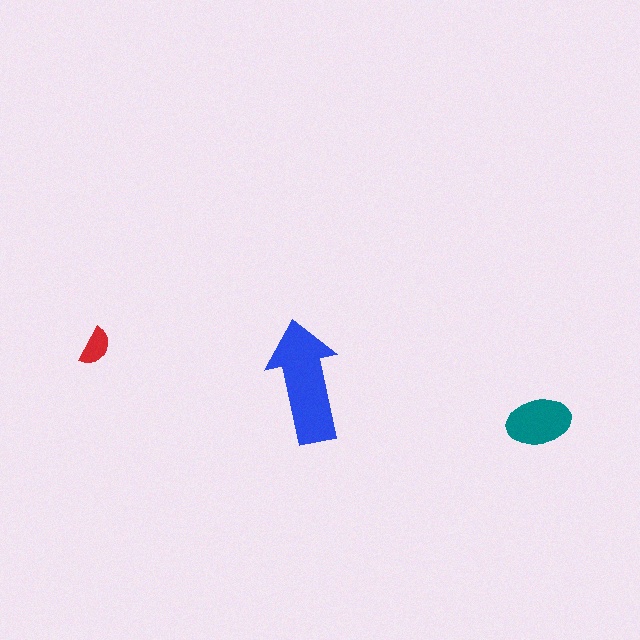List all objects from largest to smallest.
The blue arrow, the teal ellipse, the red semicircle.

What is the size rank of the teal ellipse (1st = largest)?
2nd.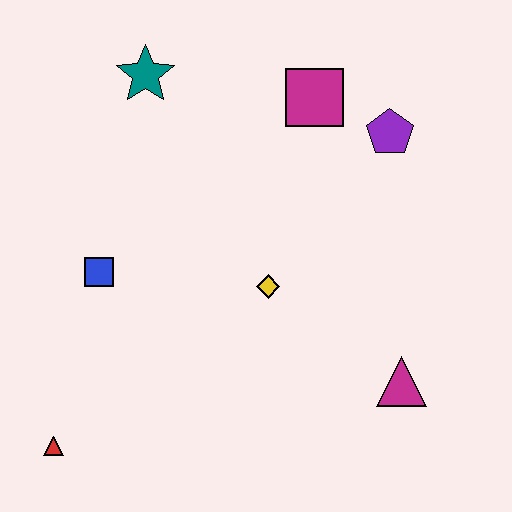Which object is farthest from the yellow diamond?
The red triangle is farthest from the yellow diamond.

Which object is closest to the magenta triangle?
The yellow diamond is closest to the magenta triangle.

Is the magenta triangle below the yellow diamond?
Yes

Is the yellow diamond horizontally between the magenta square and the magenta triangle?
No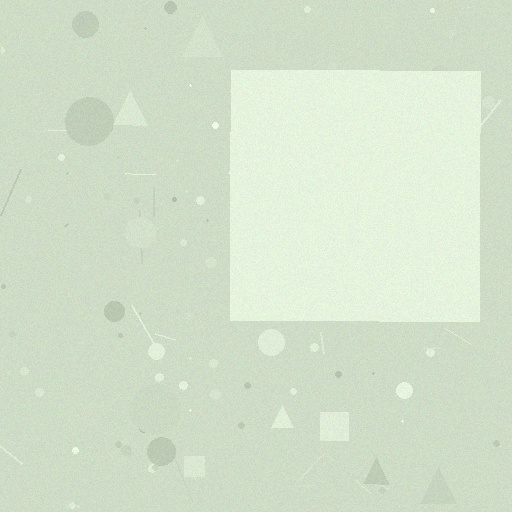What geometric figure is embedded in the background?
A square is embedded in the background.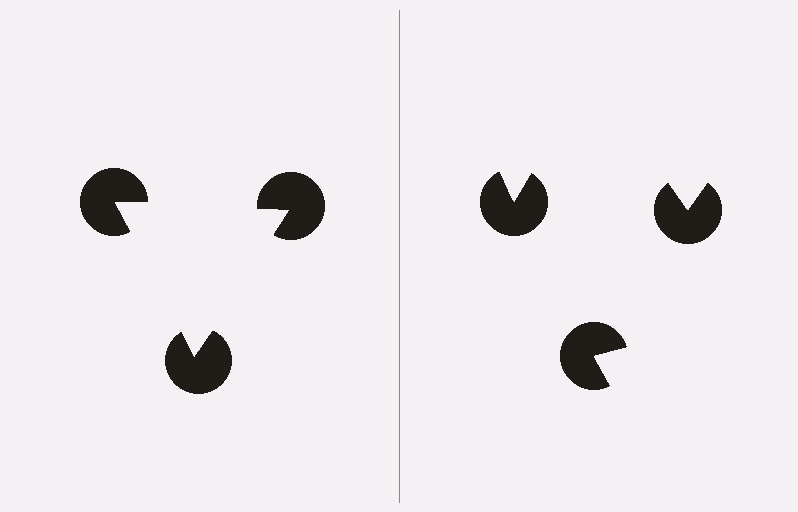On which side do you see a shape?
An illusory triangle appears on the left side. On the right side the wedge cuts are rotated, so no coherent shape forms.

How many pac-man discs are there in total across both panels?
6 — 3 on each side.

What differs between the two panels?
The pac-man discs are positioned identically on both sides; only the wedge orientations differ. On the left they align to a triangle; on the right they are misaligned.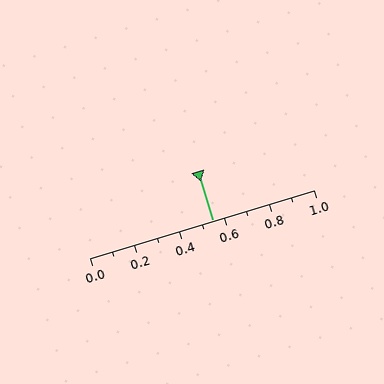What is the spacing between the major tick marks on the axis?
The major ticks are spaced 0.2 apart.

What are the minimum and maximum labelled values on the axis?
The axis runs from 0.0 to 1.0.